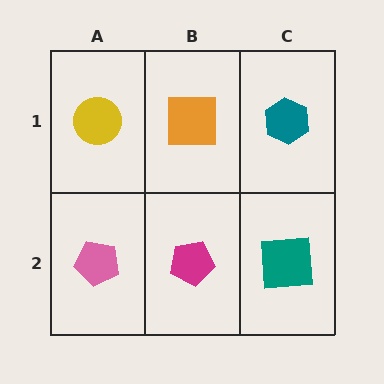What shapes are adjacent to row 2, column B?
An orange square (row 1, column B), a pink pentagon (row 2, column A), a teal square (row 2, column C).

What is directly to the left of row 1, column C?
An orange square.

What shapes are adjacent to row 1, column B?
A magenta pentagon (row 2, column B), a yellow circle (row 1, column A), a teal hexagon (row 1, column C).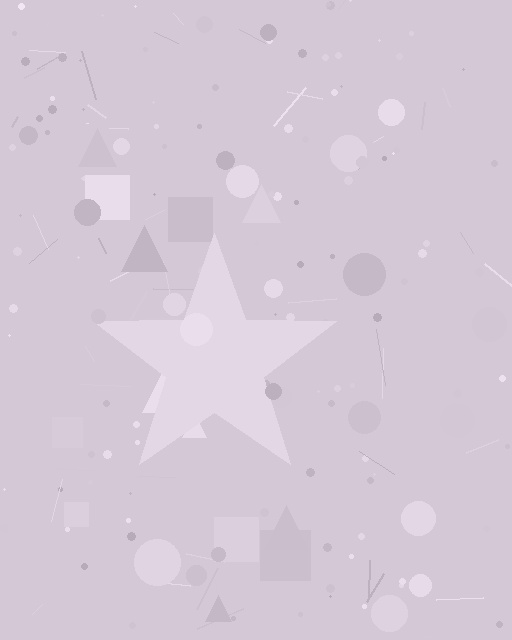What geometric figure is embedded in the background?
A star is embedded in the background.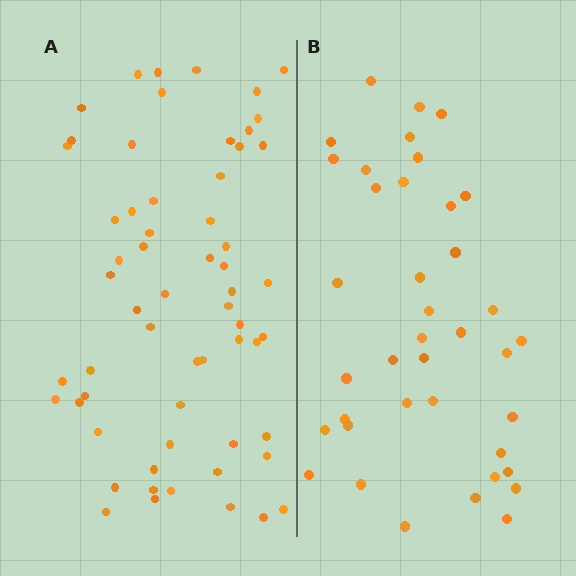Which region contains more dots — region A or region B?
Region A (the left region) has more dots.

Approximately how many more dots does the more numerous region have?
Region A has approximately 20 more dots than region B.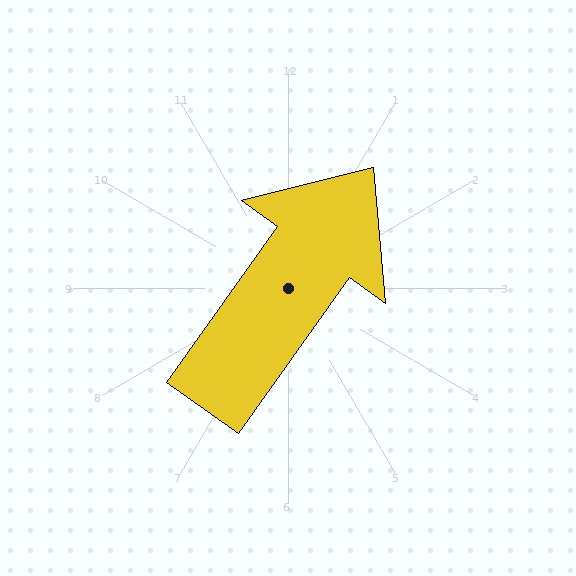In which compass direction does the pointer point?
Northeast.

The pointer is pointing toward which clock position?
Roughly 1 o'clock.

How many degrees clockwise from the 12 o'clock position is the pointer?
Approximately 35 degrees.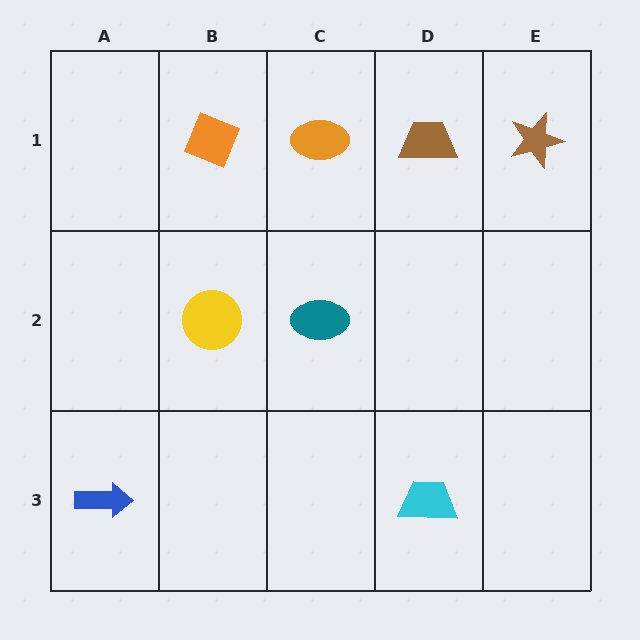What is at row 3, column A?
A blue arrow.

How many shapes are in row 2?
2 shapes.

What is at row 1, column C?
An orange ellipse.